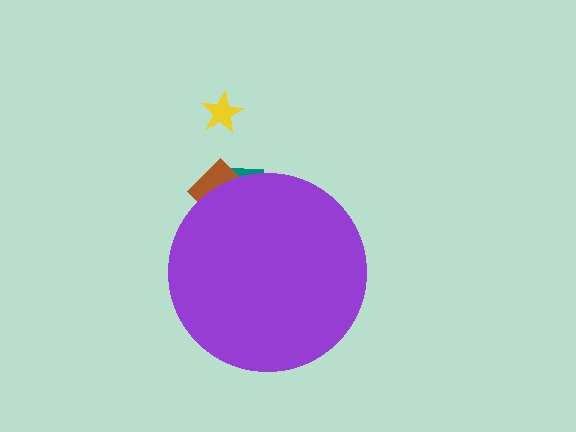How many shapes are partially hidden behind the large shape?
2 shapes are partially hidden.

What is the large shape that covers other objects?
A purple circle.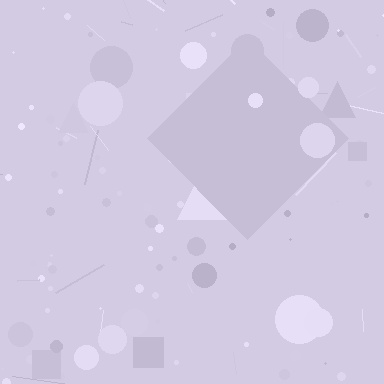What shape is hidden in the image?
A diamond is hidden in the image.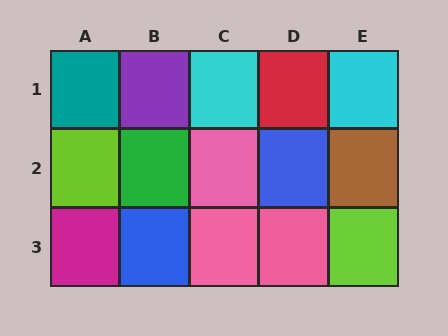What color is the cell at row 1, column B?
Purple.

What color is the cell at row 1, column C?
Cyan.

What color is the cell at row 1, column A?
Teal.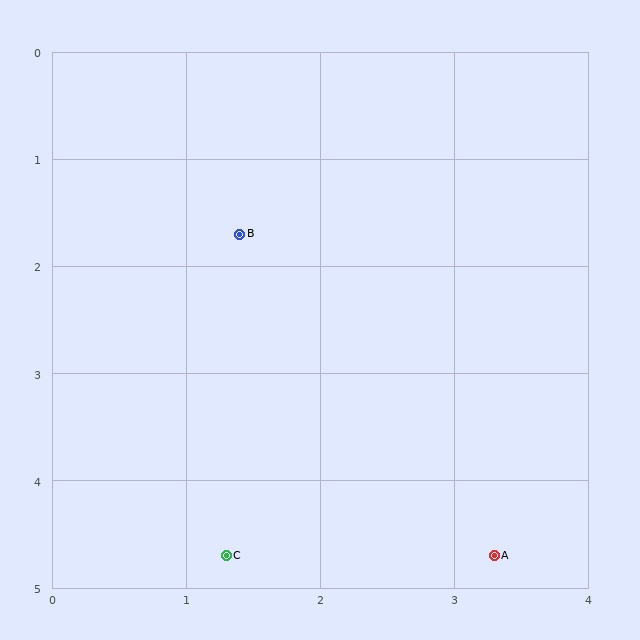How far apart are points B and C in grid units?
Points B and C are about 3.0 grid units apart.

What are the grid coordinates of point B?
Point B is at approximately (1.4, 1.7).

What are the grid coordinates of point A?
Point A is at approximately (3.3, 4.7).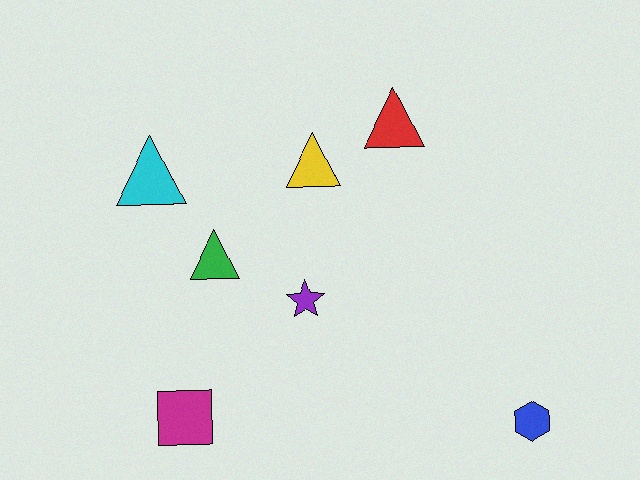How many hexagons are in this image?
There is 1 hexagon.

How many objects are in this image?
There are 7 objects.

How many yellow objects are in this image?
There is 1 yellow object.